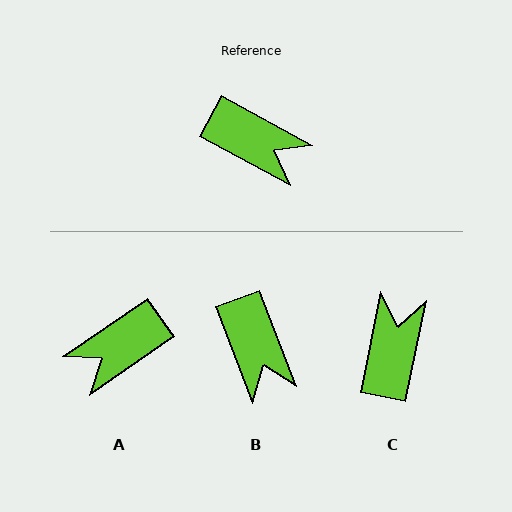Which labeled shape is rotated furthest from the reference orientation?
A, about 117 degrees away.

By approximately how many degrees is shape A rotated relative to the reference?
Approximately 117 degrees clockwise.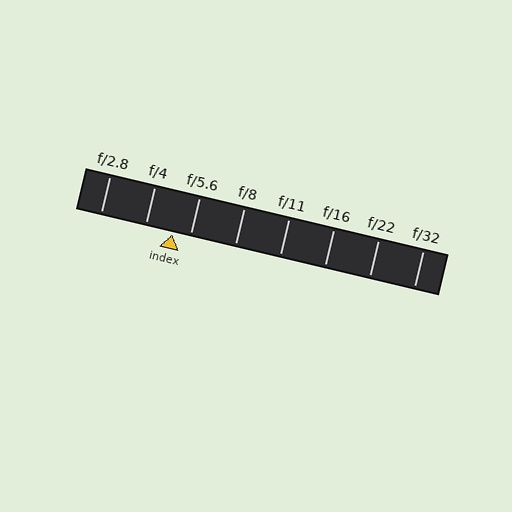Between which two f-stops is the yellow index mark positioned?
The index mark is between f/4 and f/5.6.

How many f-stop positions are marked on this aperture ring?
There are 8 f-stop positions marked.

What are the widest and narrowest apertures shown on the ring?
The widest aperture shown is f/2.8 and the narrowest is f/32.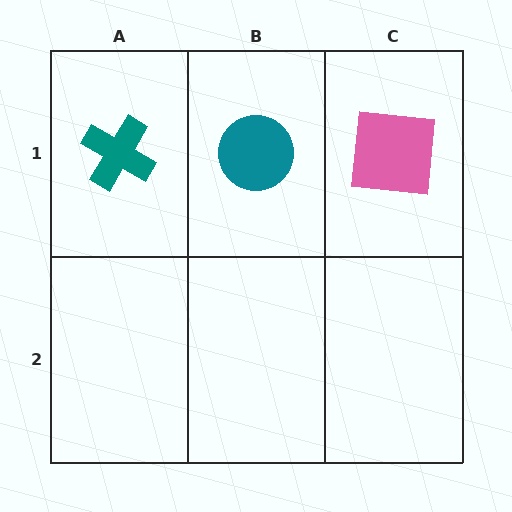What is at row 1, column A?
A teal cross.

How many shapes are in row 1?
3 shapes.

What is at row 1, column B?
A teal circle.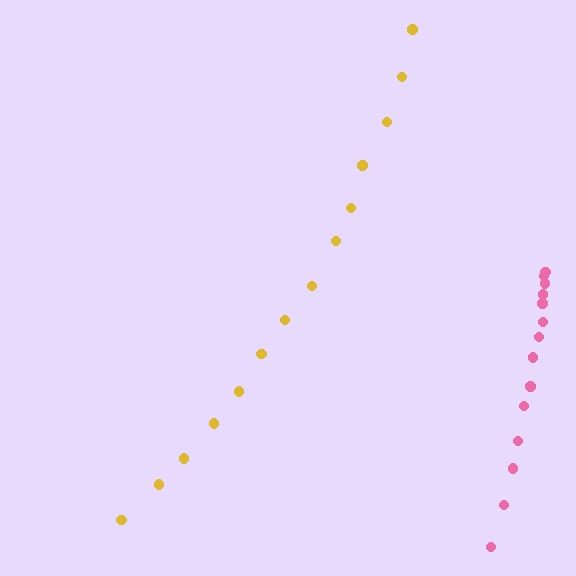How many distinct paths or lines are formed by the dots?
There are 2 distinct paths.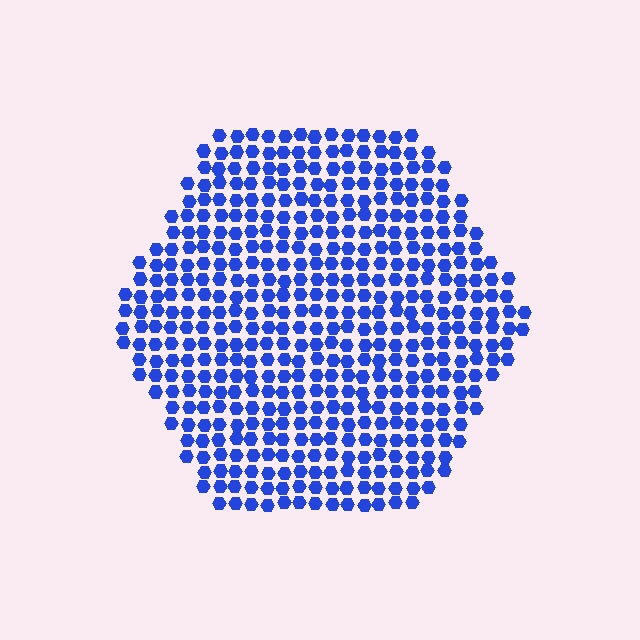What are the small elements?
The small elements are hexagons.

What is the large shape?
The large shape is a hexagon.